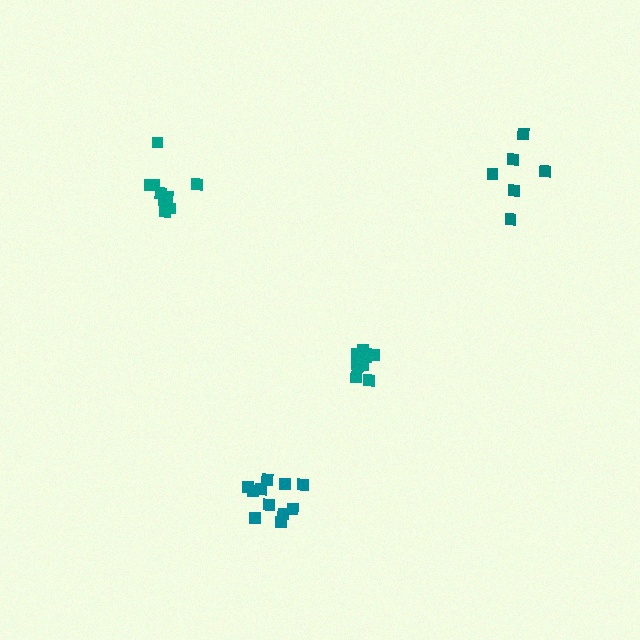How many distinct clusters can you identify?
There are 4 distinct clusters.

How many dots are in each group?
Group 1: 9 dots, Group 2: 11 dots, Group 3: 6 dots, Group 4: 10 dots (36 total).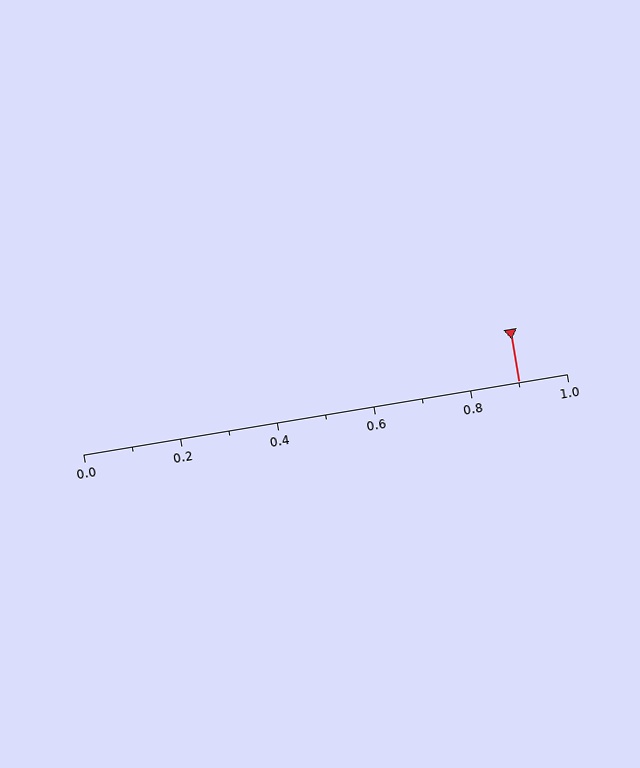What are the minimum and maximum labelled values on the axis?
The axis runs from 0.0 to 1.0.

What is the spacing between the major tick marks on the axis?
The major ticks are spaced 0.2 apart.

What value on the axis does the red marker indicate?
The marker indicates approximately 0.9.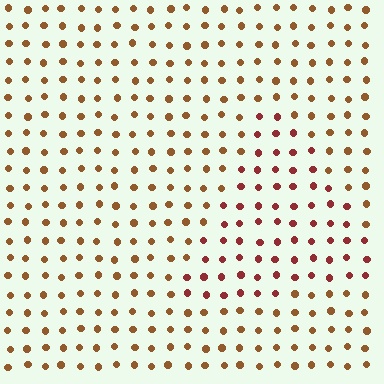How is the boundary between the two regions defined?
The boundary is defined purely by a slight shift in hue (about 31 degrees). Spacing, size, and orientation are identical on both sides.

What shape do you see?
I see a triangle.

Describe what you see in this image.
The image is filled with small brown elements in a uniform arrangement. A triangle-shaped region is visible where the elements are tinted to a slightly different hue, forming a subtle color boundary.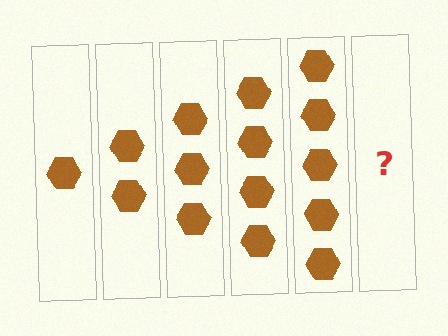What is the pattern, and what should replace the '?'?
The pattern is that each step adds one more hexagon. The '?' should be 6 hexagons.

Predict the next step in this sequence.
The next step is 6 hexagons.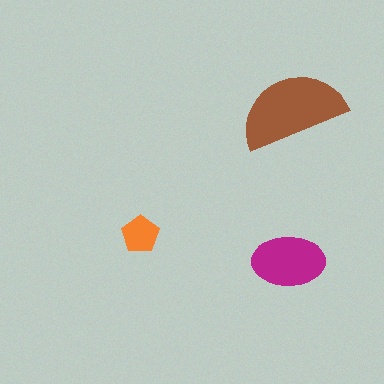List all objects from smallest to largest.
The orange pentagon, the magenta ellipse, the brown semicircle.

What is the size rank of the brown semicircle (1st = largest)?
1st.